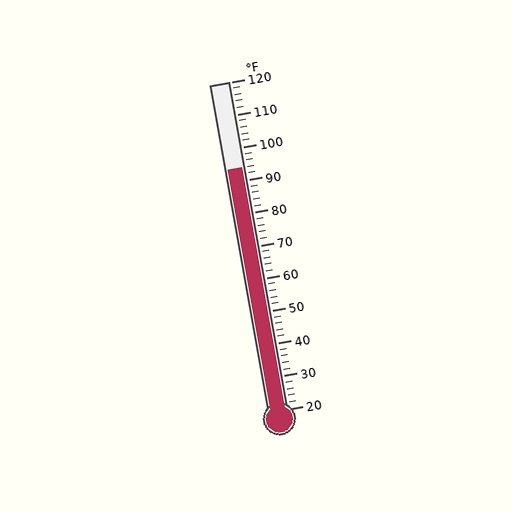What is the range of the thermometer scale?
The thermometer scale ranges from 20°F to 120°F.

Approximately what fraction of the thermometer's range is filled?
The thermometer is filled to approximately 75% of its range.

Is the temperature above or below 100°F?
The temperature is below 100°F.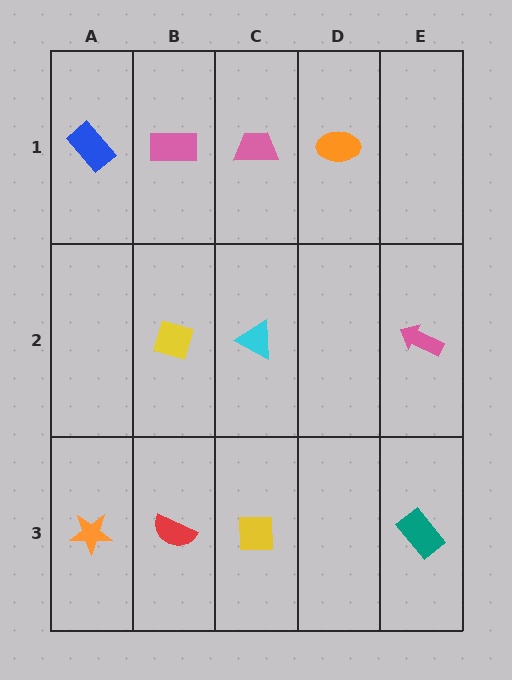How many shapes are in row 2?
3 shapes.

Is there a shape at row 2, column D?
No, that cell is empty.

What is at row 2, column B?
A yellow diamond.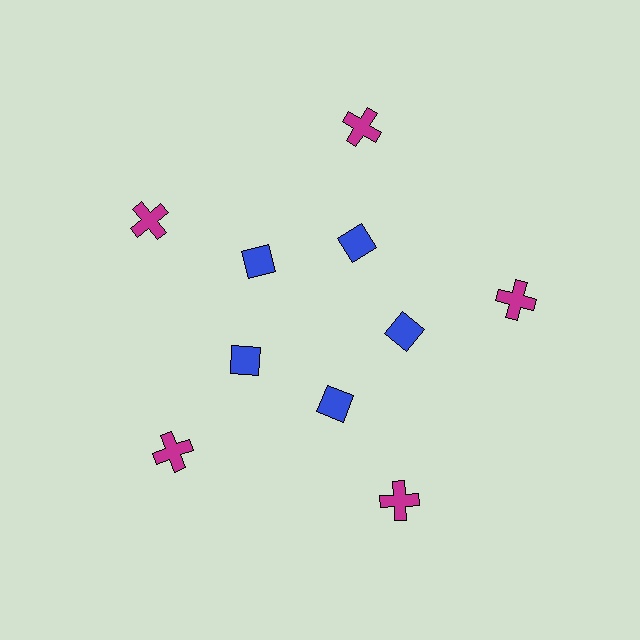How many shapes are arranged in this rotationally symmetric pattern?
There are 10 shapes, arranged in 5 groups of 2.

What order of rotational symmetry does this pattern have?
This pattern has 5-fold rotational symmetry.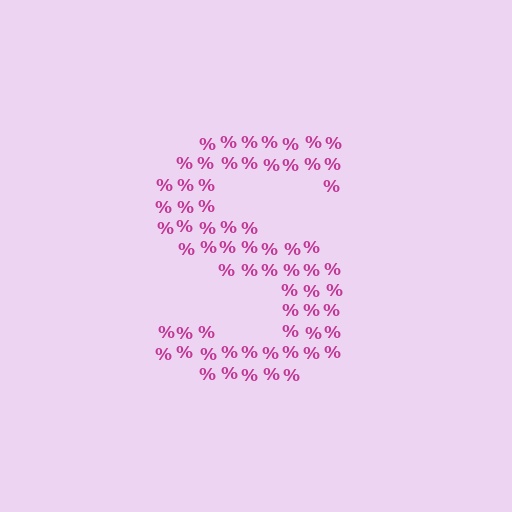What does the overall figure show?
The overall figure shows the letter S.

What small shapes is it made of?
It is made of small percent signs.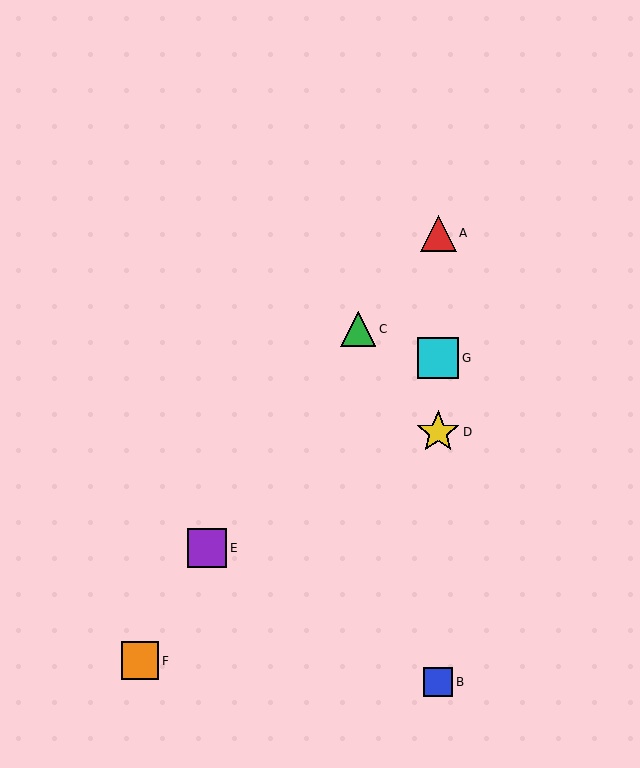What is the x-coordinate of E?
Object E is at x≈207.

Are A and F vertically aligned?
No, A is at x≈438 and F is at x≈140.